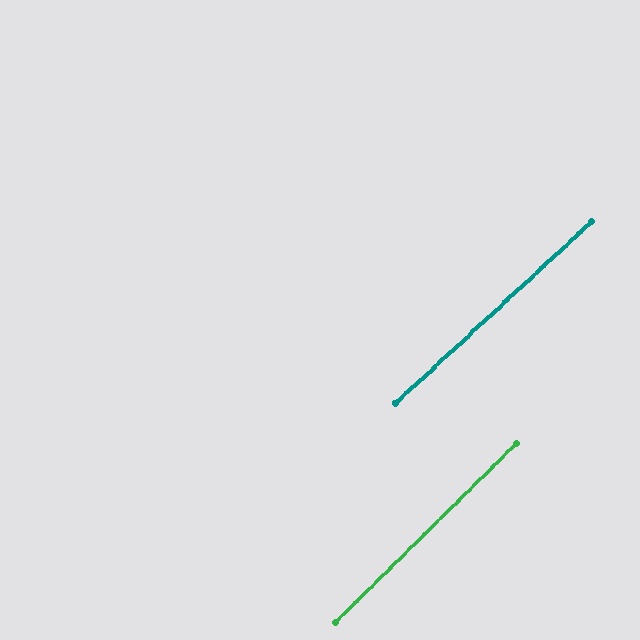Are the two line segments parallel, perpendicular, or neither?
Parallel — their directions differ by only 1.7°.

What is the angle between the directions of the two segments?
Approximately 2 degrees.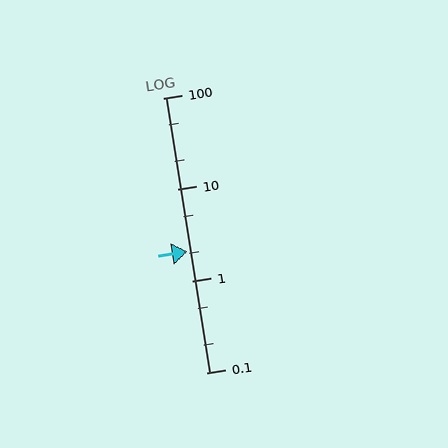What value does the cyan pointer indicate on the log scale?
The pointer indicates approximately 2.1.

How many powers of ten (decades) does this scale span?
The scale spans 3 decades, from 0.1 to 100.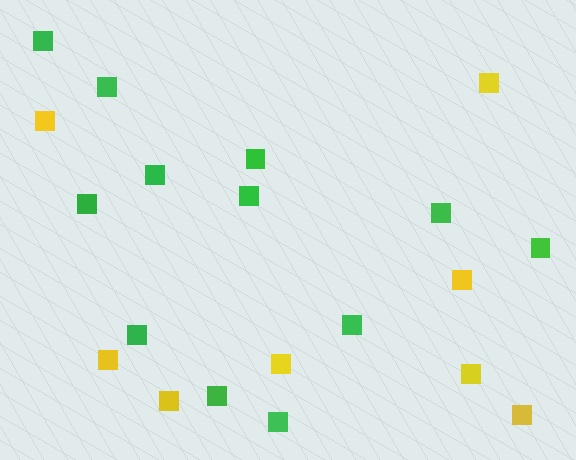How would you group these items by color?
There are 2 groups: one group of yellow squares (8) and one group of green squares (12).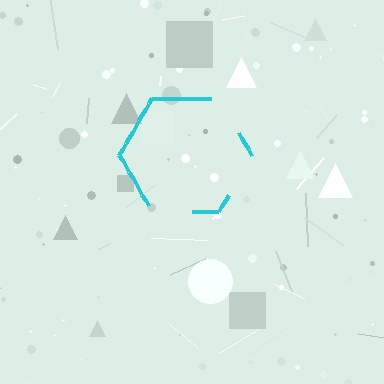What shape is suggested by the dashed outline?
The dashed outline suggests a hexagon.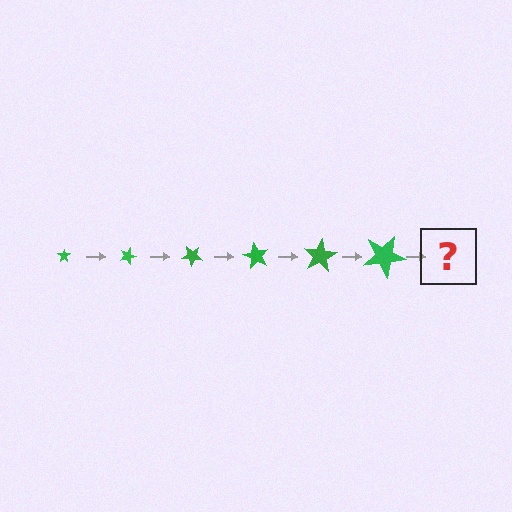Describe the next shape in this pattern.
It should be a star, larger than the previous one and rotated 120 degrees from the start.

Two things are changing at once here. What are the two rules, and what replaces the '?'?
The two rules are that the star grows larger each step and it rotates 20 degrees each step. The '?' should be a star, larger than the previous one and rotated 120 degrees from the start.